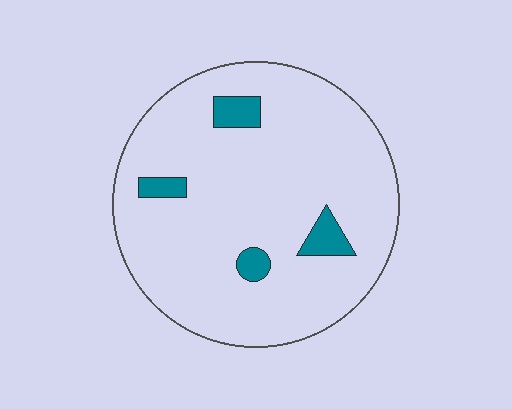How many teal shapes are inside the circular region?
4.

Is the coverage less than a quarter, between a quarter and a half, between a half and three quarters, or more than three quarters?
Less than a quarter.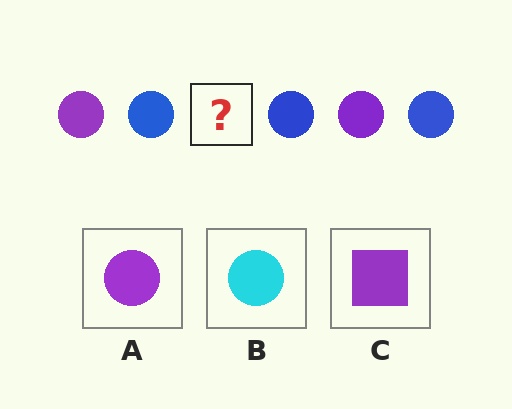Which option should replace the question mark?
Option A.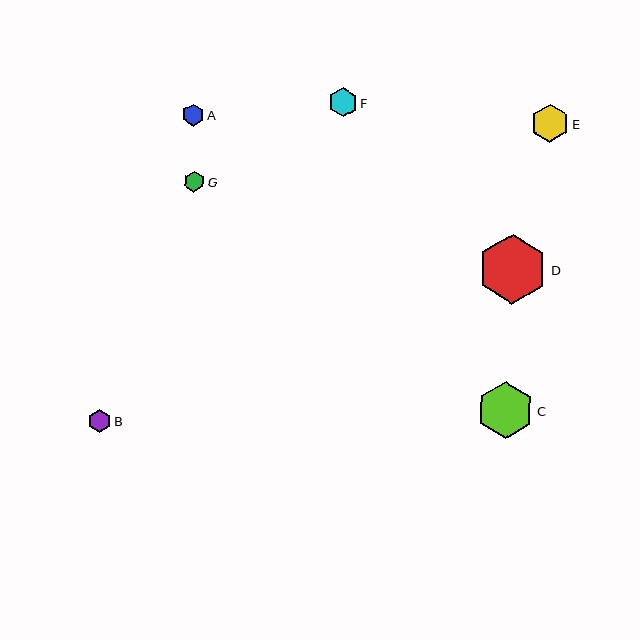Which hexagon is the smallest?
Hexagon G is the smallest with a size of approximately 21 pixels.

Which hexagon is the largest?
Hexagon D is the largest with a size of approximately 69 pixels.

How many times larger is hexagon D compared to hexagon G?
Hexagon D is approximately 3.3 times the size of hexagon G.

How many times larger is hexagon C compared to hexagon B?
Hexagon C is approximately 2.4 times the size of hexagon B.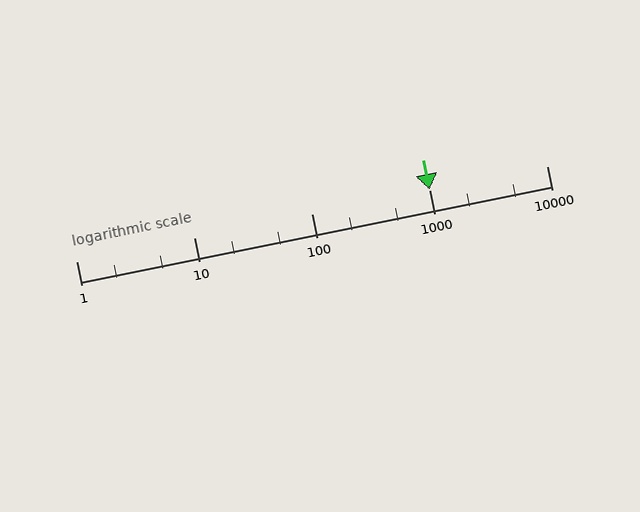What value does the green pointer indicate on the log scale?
The pointer indicates approximately 1000.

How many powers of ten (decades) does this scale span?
The scale spans 4 decades, from 1 to 10000.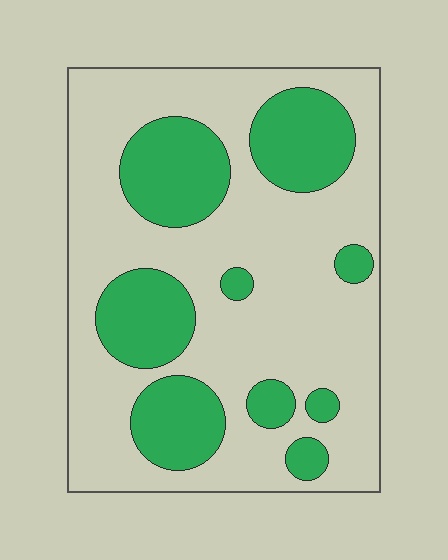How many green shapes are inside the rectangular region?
9.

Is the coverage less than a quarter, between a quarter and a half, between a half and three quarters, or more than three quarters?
Between a quarter and a half.